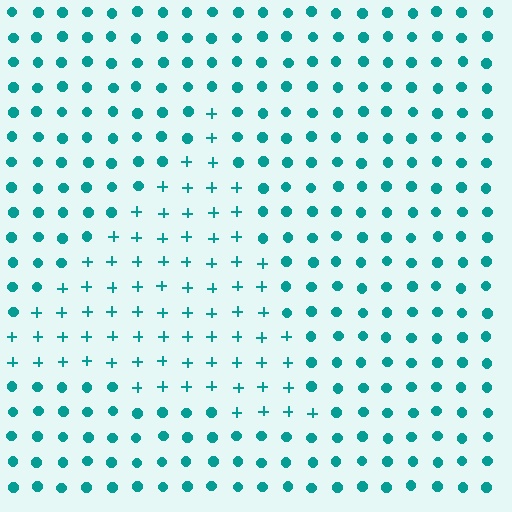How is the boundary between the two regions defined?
The boundary is defined by a change in element shape: plus signs inside vs. circles outside. All elements share the same color and spacing.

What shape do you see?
I see a triangle.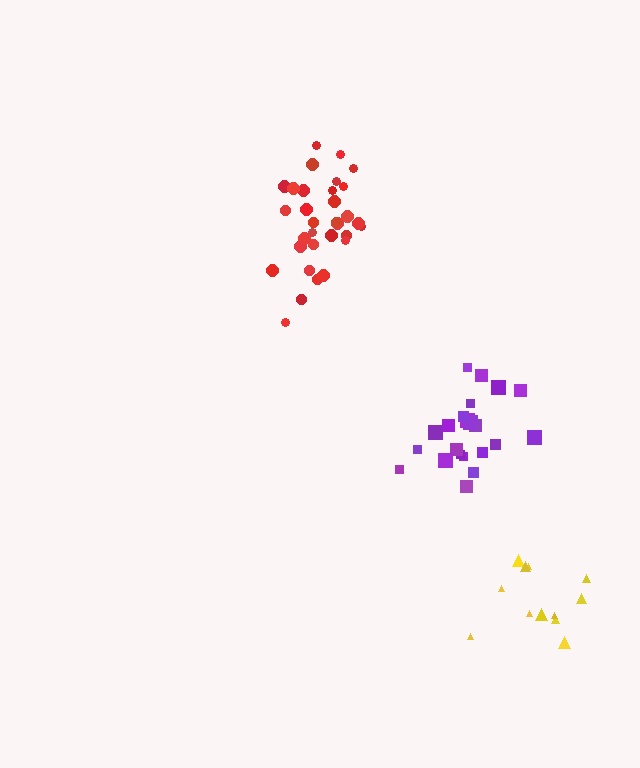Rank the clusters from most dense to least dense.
red, purple, yellow.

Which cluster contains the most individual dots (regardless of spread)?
Red (32).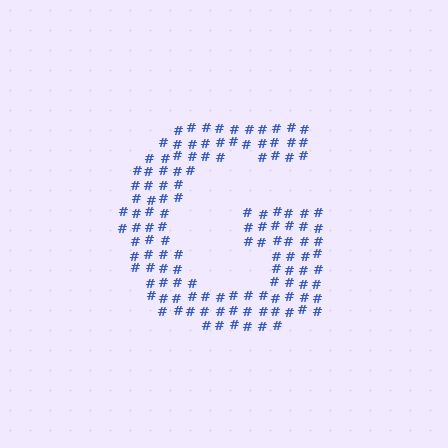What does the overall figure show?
The overall figure shows the letter G.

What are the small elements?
The small elements are hash symbols.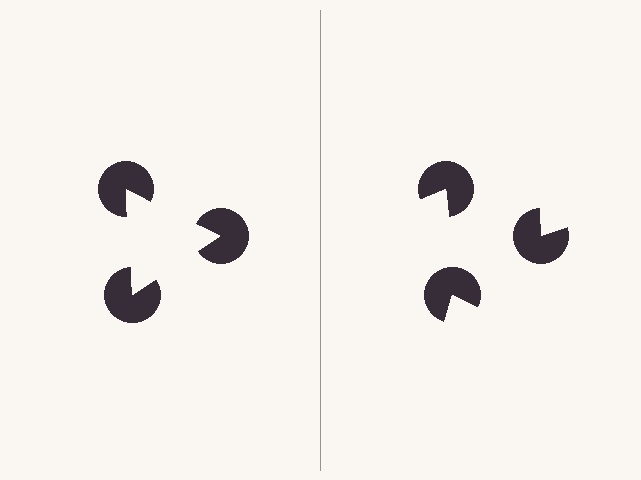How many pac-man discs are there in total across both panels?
6 — 3 on each side.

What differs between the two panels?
The pac-man discs are positioned identically on both sides; only the wedge orientations differ. On the left they align to a triangle; on the right they are misaligned.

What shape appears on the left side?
An illusory triangle.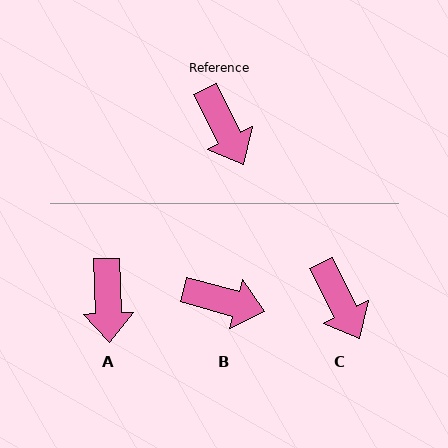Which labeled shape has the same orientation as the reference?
C.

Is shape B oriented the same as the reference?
No, it is off by about 48 degrees.